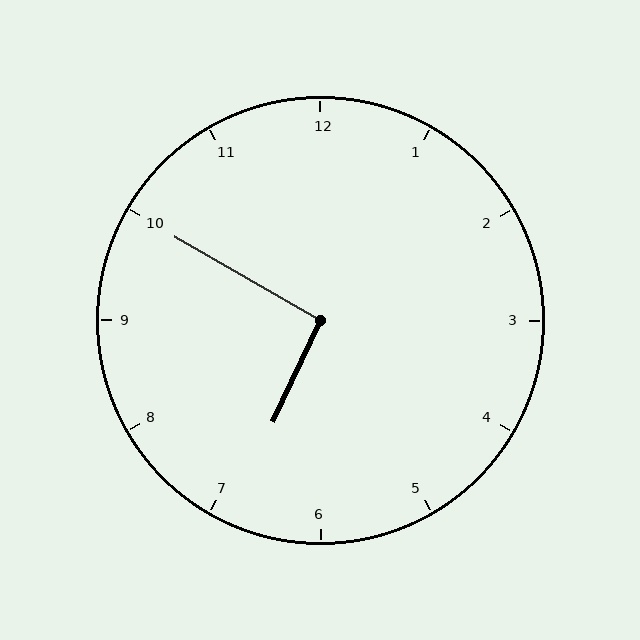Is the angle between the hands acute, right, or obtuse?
It is right.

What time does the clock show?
6:50.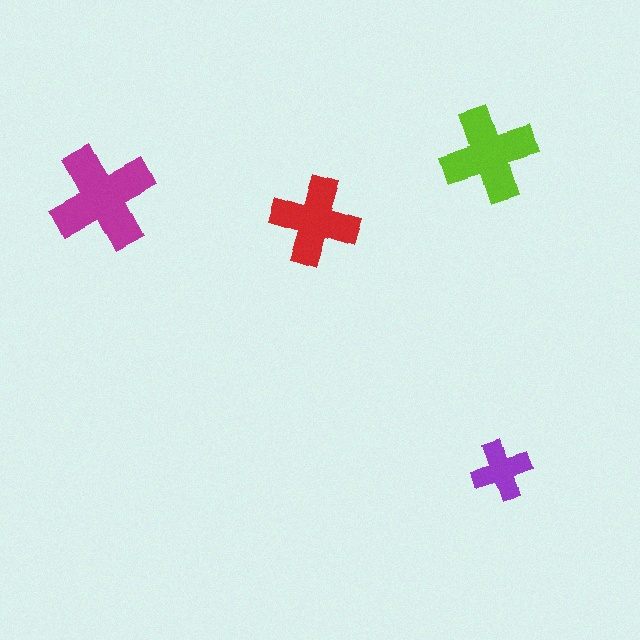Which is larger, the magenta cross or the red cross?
The magenta one.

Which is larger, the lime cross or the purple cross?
The lime one.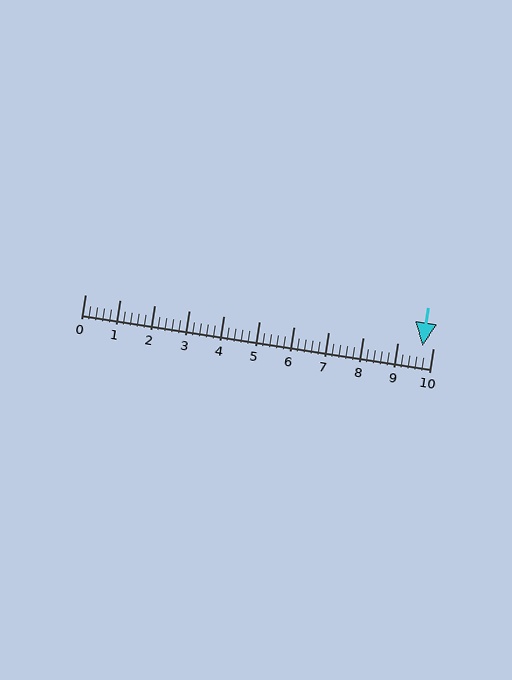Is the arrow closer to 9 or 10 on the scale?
The arrow is closer to 10.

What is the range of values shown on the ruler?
The ruler shows values from 0 to 10.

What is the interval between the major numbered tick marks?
The major tick marks are spaced 1 units apart.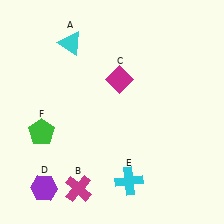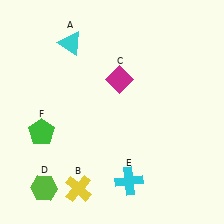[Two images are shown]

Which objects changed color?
B changed from magenta to yellow. D changed from purple to lime.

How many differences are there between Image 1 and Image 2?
There are 2 differences between the two images.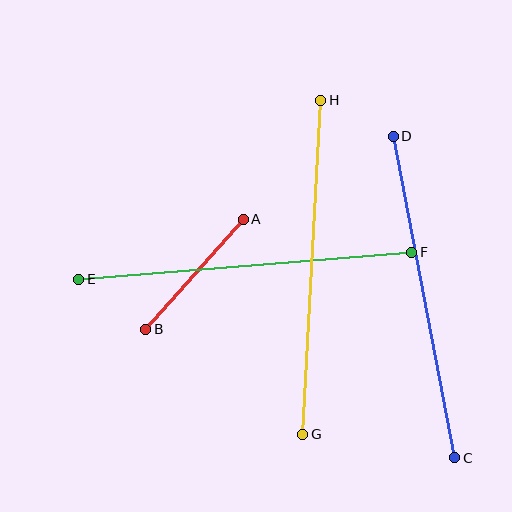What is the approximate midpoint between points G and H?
The midpoint is at approximately (312, 267) pixels.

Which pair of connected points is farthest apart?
Points G and H are farthest apart.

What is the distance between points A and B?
The distance is approximately 147 pixels.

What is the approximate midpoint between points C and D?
The midpoint is at approximately (424, 297) pixels.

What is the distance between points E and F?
The distance is approximately 334 pixels.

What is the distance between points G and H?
The distance is approximately 335 pixels.